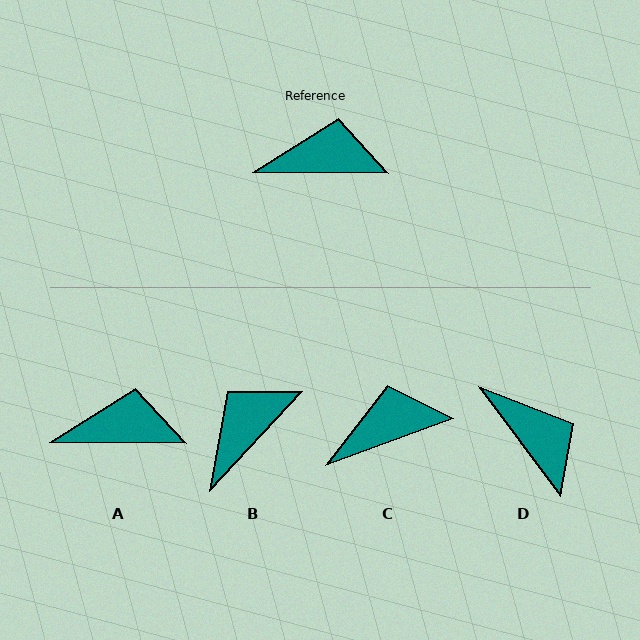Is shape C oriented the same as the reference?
No, it is off by about 20 degrees.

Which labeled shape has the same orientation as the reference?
A.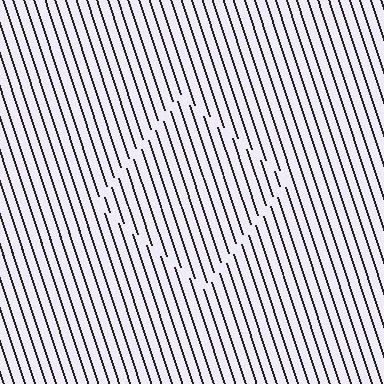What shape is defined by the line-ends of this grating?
An illusory square. The interior of the shape contains the same grating, shifted by half a period — the contour is defined by the phase discontinuity where line-ends from the inner and outer gratings abut.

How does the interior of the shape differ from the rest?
The interior of the shape contains the same grating, shifted by half a period — the contour is defined by the phase discontinuity where line-ends from the inner and outer gratings abut.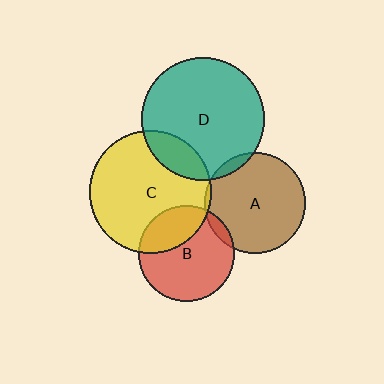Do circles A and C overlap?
Yes.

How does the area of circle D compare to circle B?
Approximately 1.6 times.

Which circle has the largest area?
Circle C (yellow).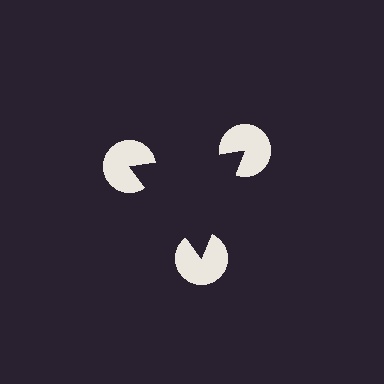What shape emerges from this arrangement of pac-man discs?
An illusory triangle — its edges are inferred from the aligned wedge cuts in the pac-man discs, not physically drawn.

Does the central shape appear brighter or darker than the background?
It typically appears slightly darker than the background, even though no actual brightness change is drawn.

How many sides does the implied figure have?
3 sides.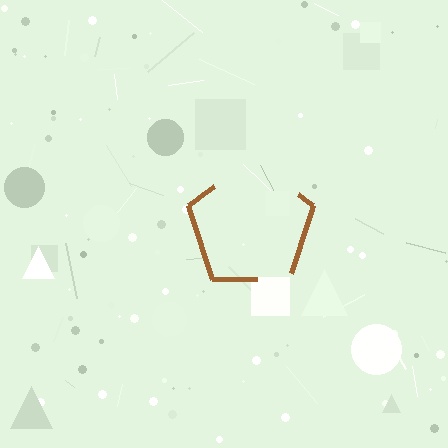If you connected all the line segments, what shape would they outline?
They would outline a pentagon.